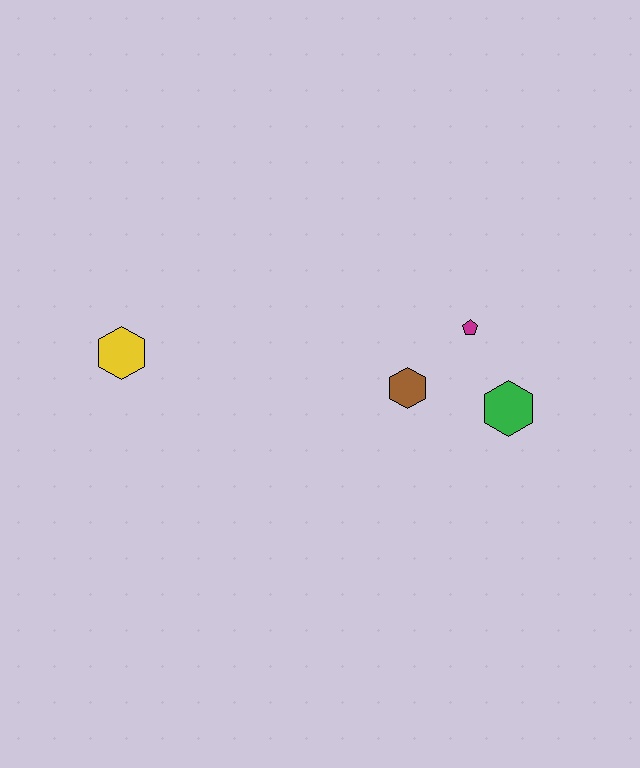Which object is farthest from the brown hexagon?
The yellow hexagon is farthest from the brown hexagon.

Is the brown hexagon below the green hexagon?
No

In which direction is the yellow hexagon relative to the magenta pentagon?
The yellow hexagon is to the left of the magenta pentagon.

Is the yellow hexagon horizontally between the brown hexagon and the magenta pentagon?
No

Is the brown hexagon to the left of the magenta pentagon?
Yes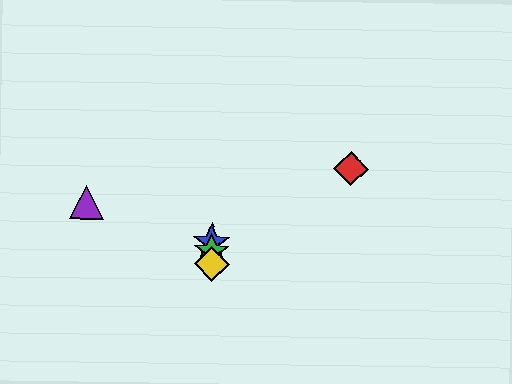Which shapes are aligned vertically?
The blue star, the green star, the yellow diamond are aligned vertically.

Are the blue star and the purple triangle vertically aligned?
No, the blue star is at x≈212 and the purple triangle is at x≈87.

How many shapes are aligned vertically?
3 shapes (the blue star, the green star, the yellow diamond) are aligned vertically.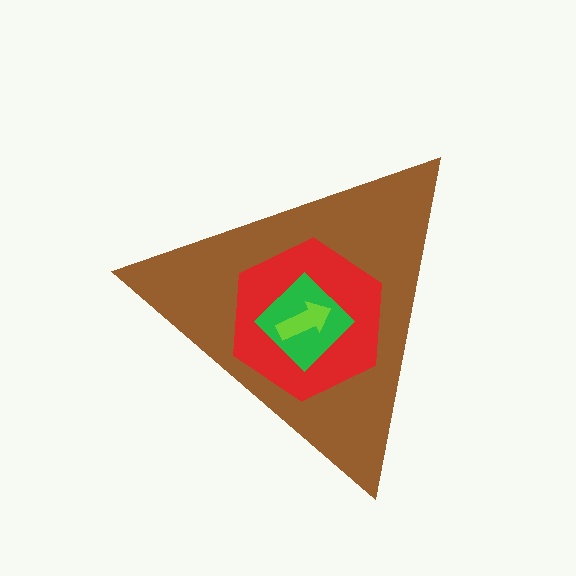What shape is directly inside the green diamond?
The lime arrow.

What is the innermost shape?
The lime arrow.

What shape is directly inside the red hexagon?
The green diamond.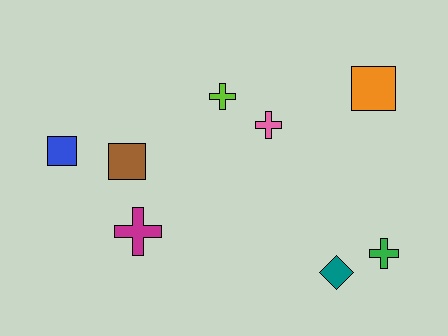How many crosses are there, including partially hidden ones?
There are 4 crosses.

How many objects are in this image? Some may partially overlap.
There are 8 objects.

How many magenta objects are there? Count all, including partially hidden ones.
There is 1 magenta object.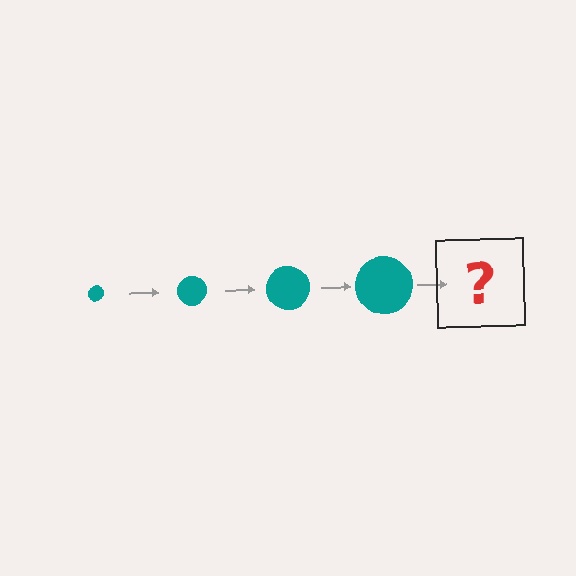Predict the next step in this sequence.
The next step is a teal circle, larger than the previous one.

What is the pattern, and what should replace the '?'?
The pattern is that the circle gets progressively larger each step. The '?' should be a teal circle, larger than the previous one.